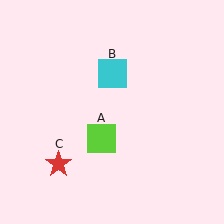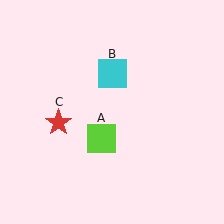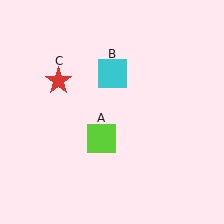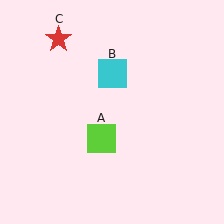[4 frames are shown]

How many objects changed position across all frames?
1 object changed position: red star (object C).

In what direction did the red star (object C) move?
The red star (object C) moved up.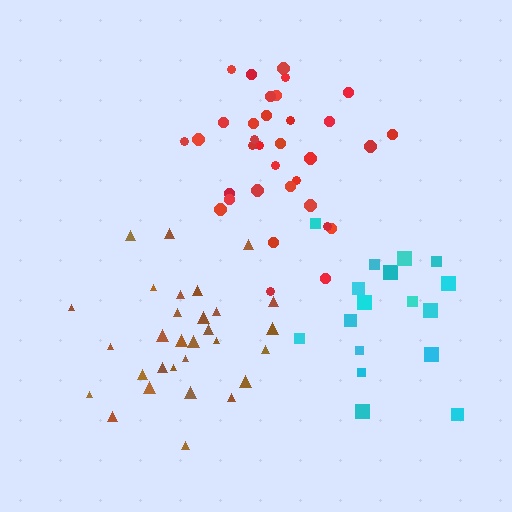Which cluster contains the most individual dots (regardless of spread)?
Red (34).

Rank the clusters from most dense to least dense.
brown, red, cyan.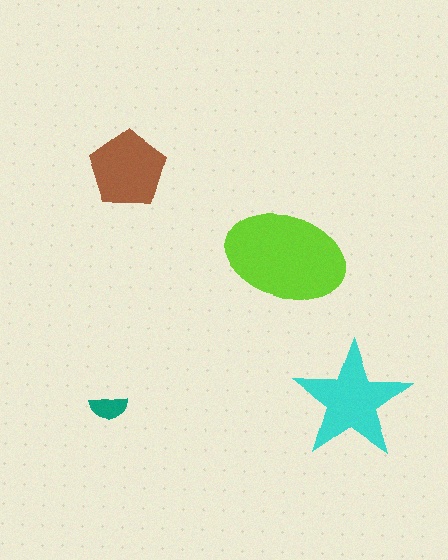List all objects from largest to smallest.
The lime ellipse, the cyan star, the brown pentagon, the teal semicircle.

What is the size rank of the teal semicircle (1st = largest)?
4th.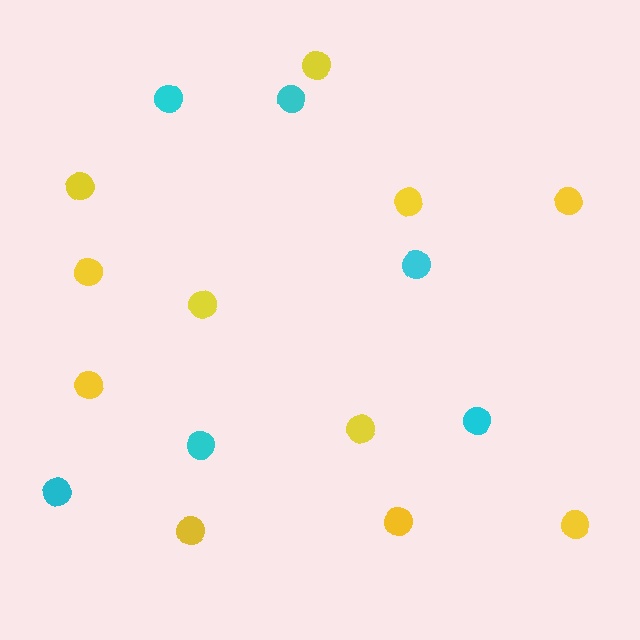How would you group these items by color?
There are 2 groups: one group of cyan circles (6) and one group of yellow circles (11).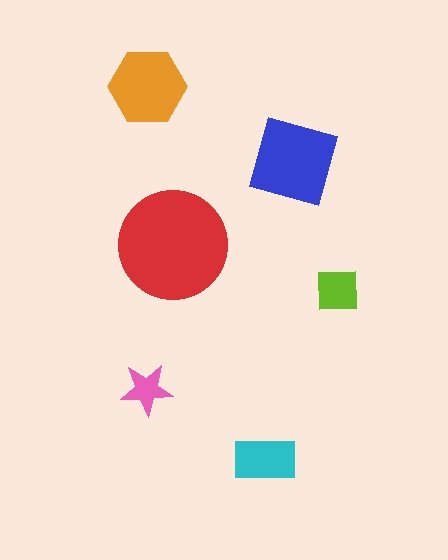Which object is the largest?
The red circle.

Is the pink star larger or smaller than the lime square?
Smaller.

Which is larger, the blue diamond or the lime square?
The blue diamond.